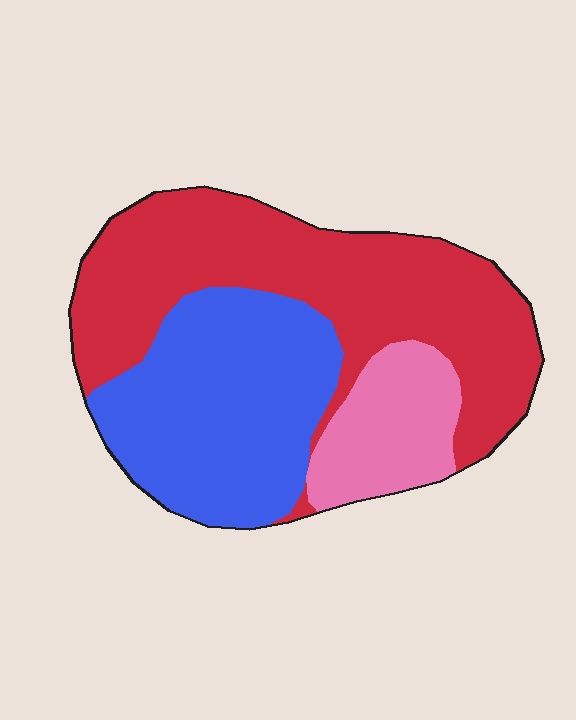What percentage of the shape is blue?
Blue takes up between a third and a half of the shape.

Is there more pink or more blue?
Blue.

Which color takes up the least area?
Pink, at roughly 15%.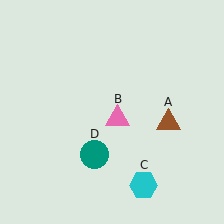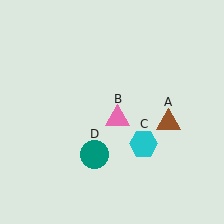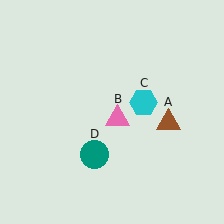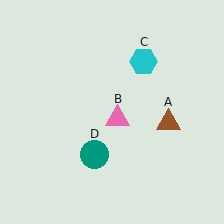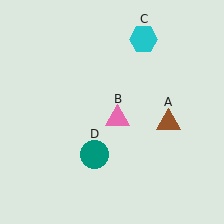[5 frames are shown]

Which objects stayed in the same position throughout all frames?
Brown triangle (object A) and pink triangle (object B) and teal circle (object D) remained stationary.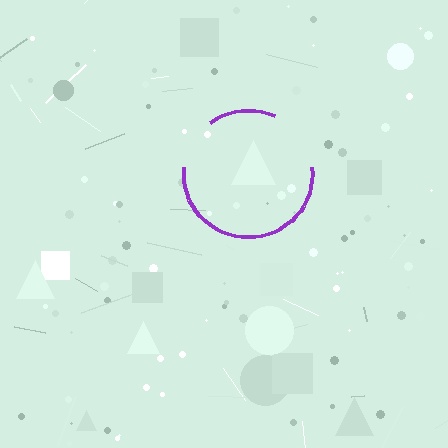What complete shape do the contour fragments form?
The contour fragments form a circle.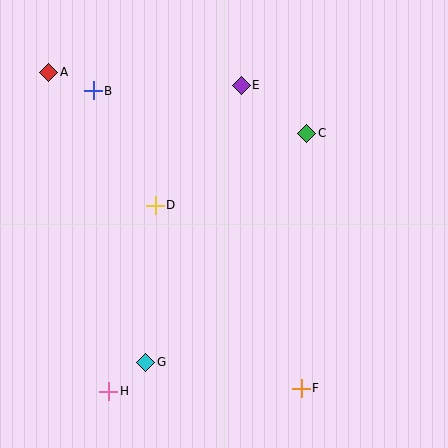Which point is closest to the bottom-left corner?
Point H is closest to the bottom-left corner.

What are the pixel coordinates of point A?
Point A is at (49, 72).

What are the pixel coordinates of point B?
Point B is at (93, 91).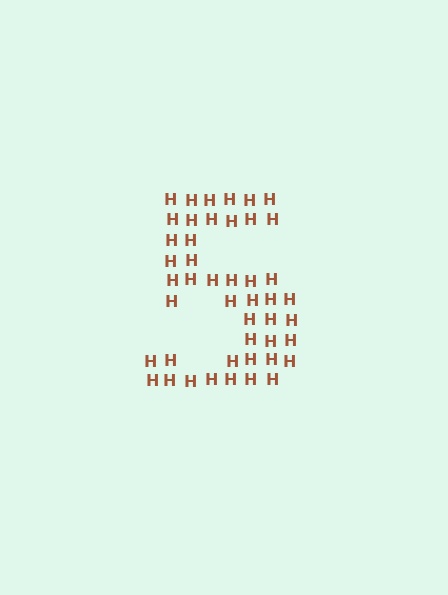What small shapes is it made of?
It is made of small letter H's.